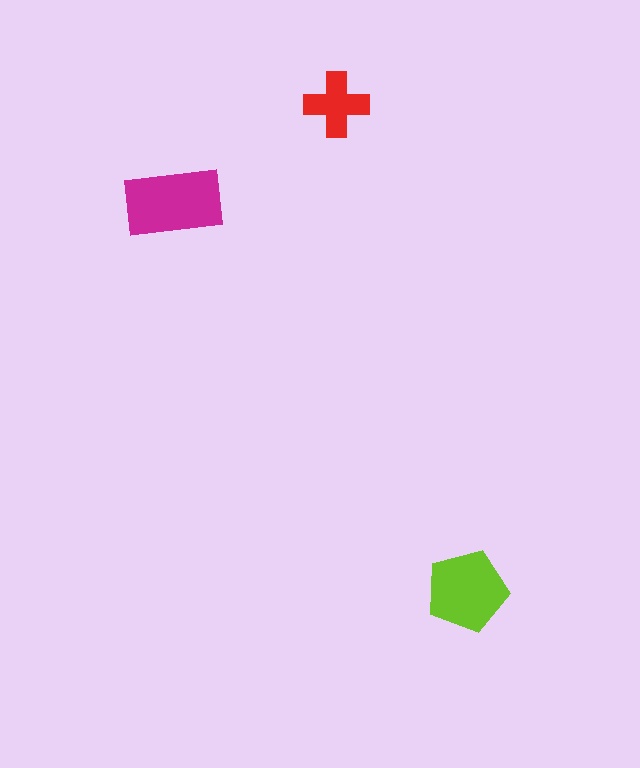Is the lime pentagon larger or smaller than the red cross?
Larger.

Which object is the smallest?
The red cross.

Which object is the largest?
The magenta rectangle.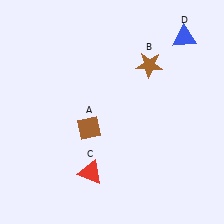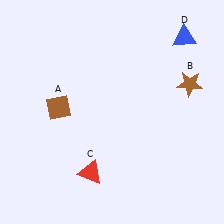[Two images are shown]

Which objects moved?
The objects that moved are: the brown diamond (A), the brown star (B).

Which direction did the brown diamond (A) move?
The brown diamond (A) moved left.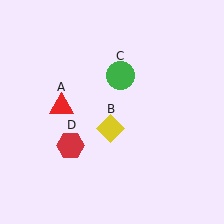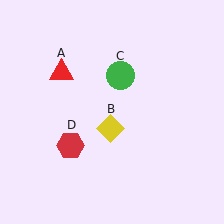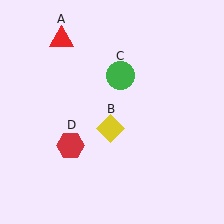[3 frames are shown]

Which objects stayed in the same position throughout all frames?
Yellow diamond (object B) and green circle (object C) and red hexagon (object D) remained stationary.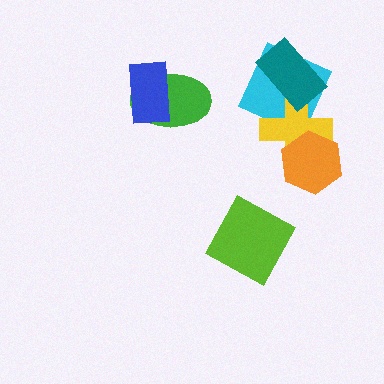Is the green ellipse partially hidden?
Yes, it is partially covered by another shape.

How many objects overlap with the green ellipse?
1 object overlaps with the green ellipse.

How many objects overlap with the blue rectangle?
1 object overlaps with the blue rectangle.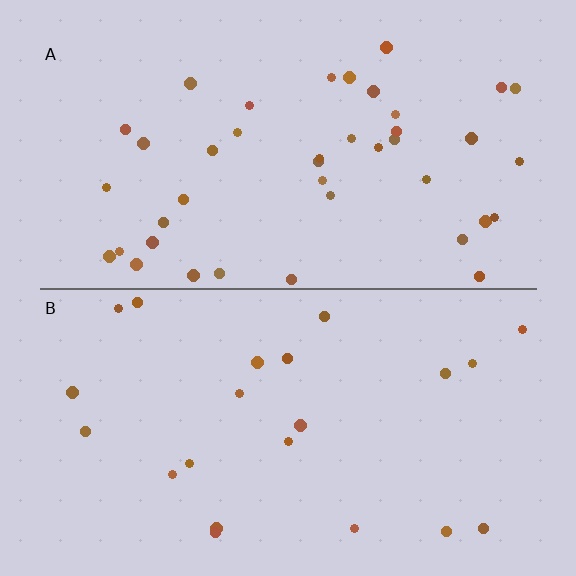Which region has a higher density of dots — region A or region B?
A (the top).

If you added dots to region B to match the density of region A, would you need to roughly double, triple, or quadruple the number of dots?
Approximately double.